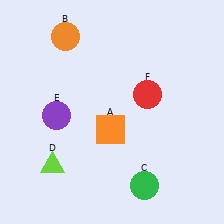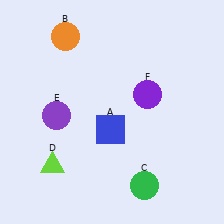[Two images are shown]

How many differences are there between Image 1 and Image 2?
There are 2 differences between the two images.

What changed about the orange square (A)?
In Image 1, A is orange. In Image 2, it changed to blue.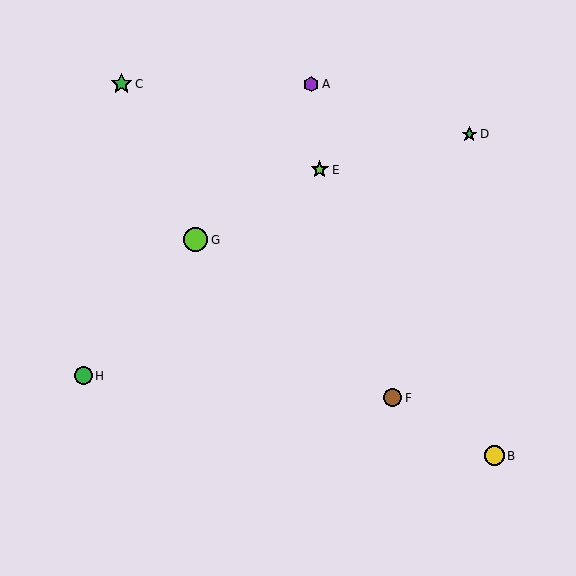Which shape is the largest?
The lime circle (labeled G) is the largest.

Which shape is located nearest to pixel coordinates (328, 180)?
The lime star (labeled E) at (320, 170) is nearest to that location.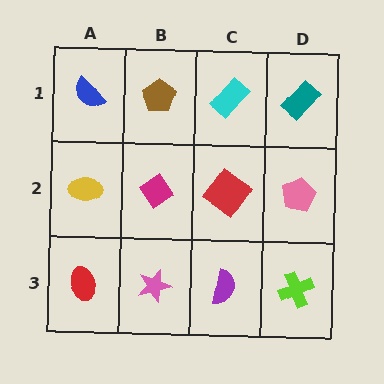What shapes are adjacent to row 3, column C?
A red diamond (row 2, column C), a pink star (row 3, column B), a lime cross (row 3, column D).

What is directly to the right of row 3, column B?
A purple semicircle.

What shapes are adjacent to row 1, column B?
A magenta diamond (row 2, column B), a blue semicircle (row 1, column A), a cyan rectangle (row 1, column C).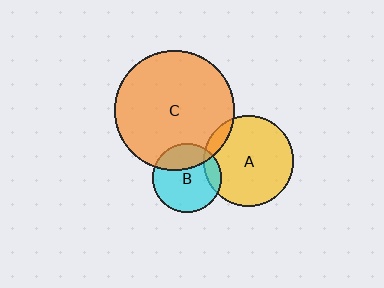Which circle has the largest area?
Circle C (orange).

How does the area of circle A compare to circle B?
Approximately 1.7 times.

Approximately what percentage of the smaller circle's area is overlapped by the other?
Approximately 10%.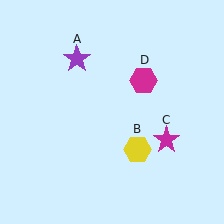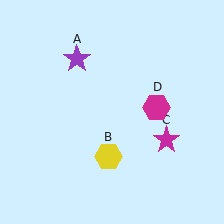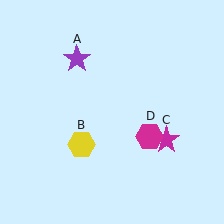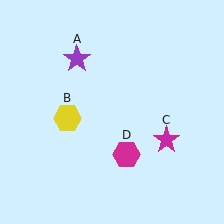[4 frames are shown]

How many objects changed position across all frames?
2 objects changed position: yellow hexagon (object B), magenta hexagon (object D).